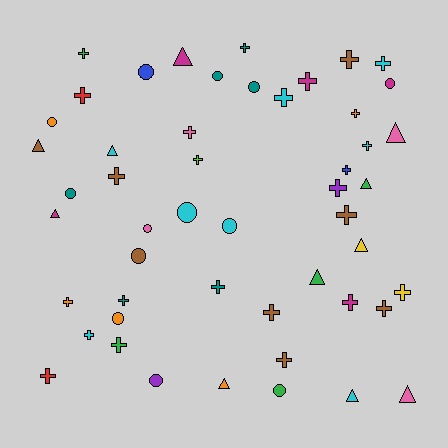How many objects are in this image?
There are 50 objects.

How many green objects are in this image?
There are 5 green objects.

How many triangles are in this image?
There are 11 triangles.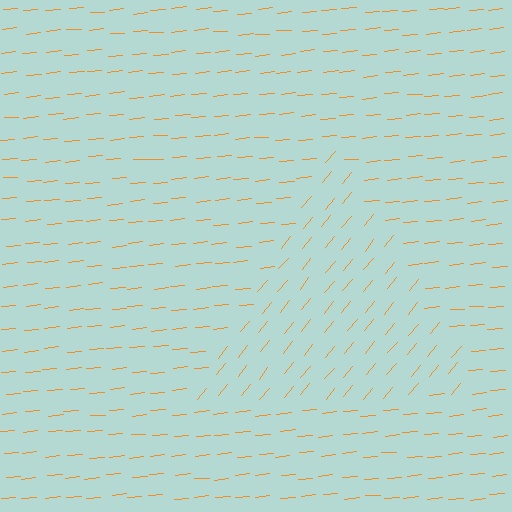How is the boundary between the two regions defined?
The boundary is defined purely by a change in line orientation (approximately 45 degrees difference). All lines are the same color and thickness.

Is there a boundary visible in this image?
Yes, there is a texture boundary formed by a change in line orientation.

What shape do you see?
I see a triangle.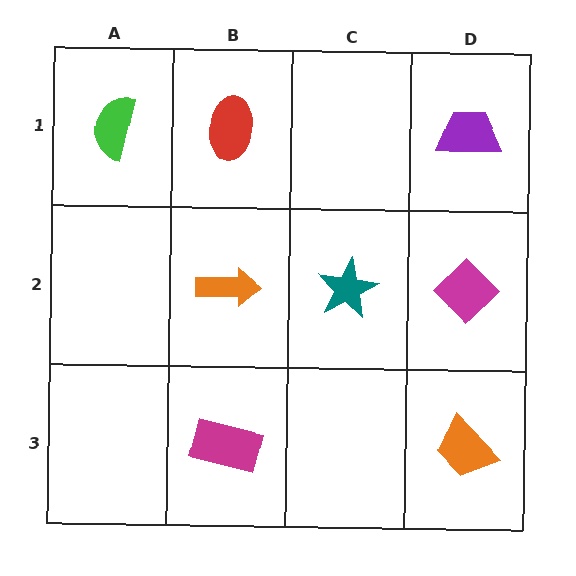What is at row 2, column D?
A magenta diamond.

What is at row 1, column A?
A green semicircle.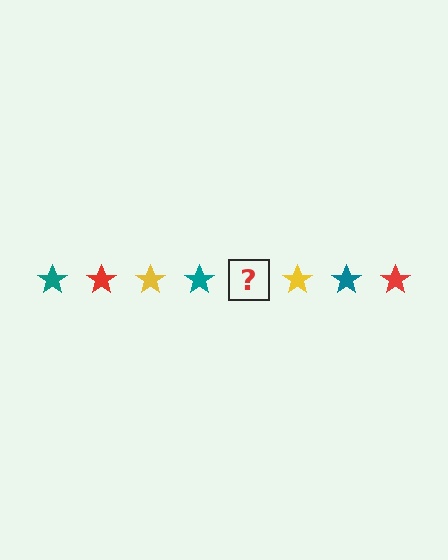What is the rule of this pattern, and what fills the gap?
The rule is that the pattern cycles through teal, red, yellow stars. The gap should be filled with a red star.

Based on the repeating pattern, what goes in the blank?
The blank should be a red star.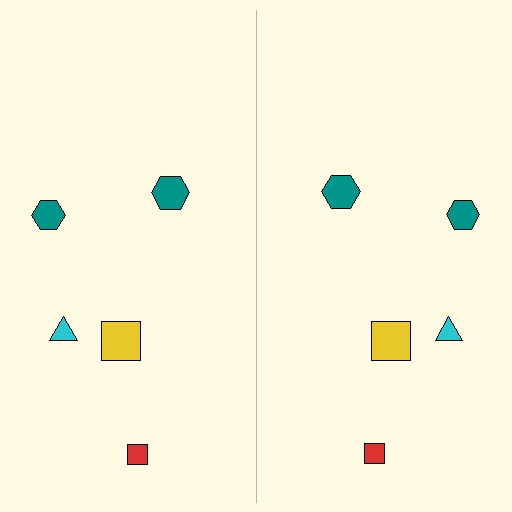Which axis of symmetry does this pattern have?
The pattern has a vertical axis of symmetry running through the center of the image.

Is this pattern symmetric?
Yes, this pattern has bilateral (reflection) symmetry.